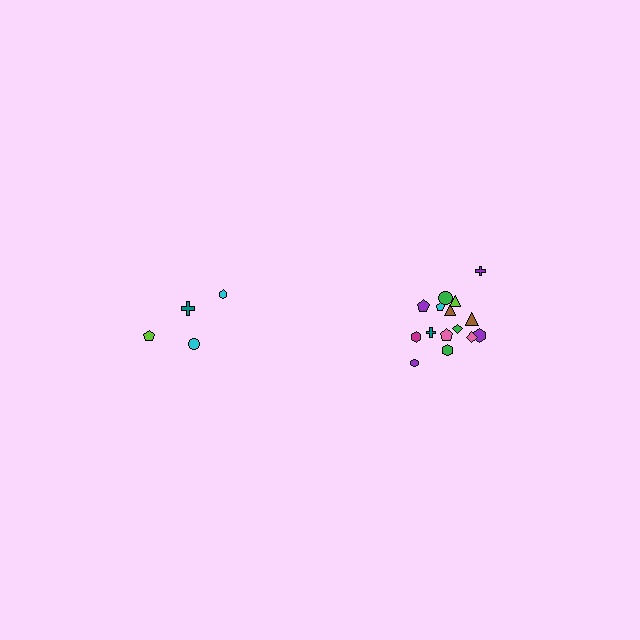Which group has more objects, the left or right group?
The right group.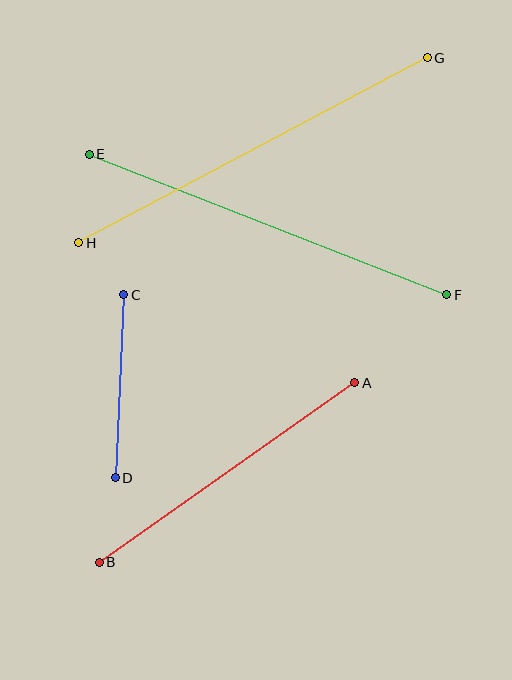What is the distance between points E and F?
The distance is approximately 384 pixels.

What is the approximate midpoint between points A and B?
The midpoint is at approximately (227, 473) pixels.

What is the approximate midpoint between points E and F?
The midpoint is at approximately (268, 225) pixels.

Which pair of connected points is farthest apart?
Points G and H are farthest apart.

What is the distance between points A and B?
The distance is approximately 313 pixels.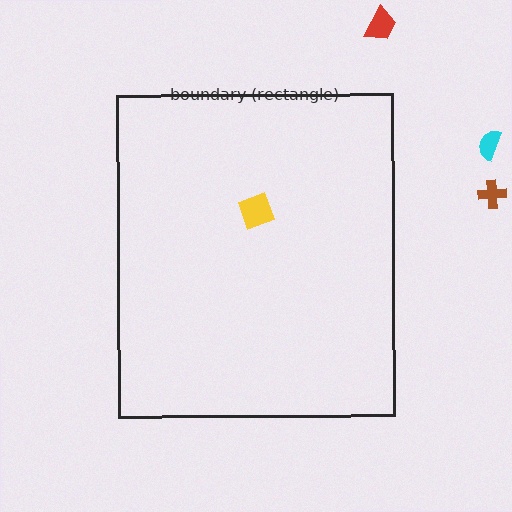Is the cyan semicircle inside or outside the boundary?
Outside.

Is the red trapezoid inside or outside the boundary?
Outside.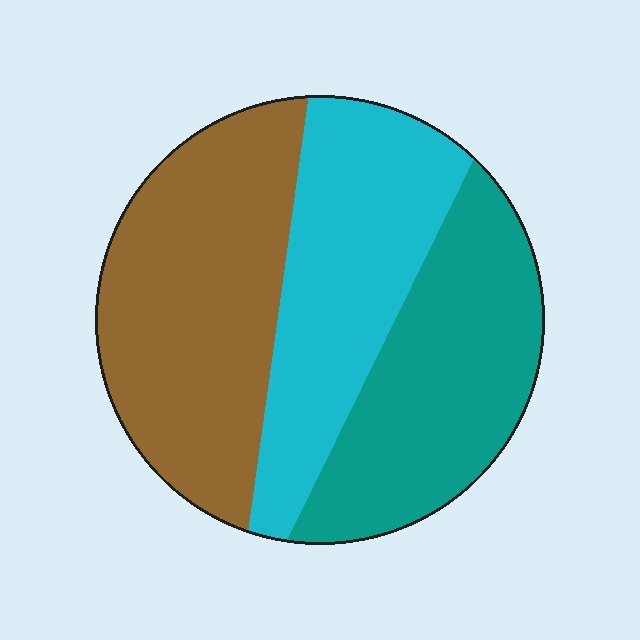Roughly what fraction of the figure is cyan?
Cyan takes up about one third (1/3) of the figure.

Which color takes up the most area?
Brown, at roughly 40%.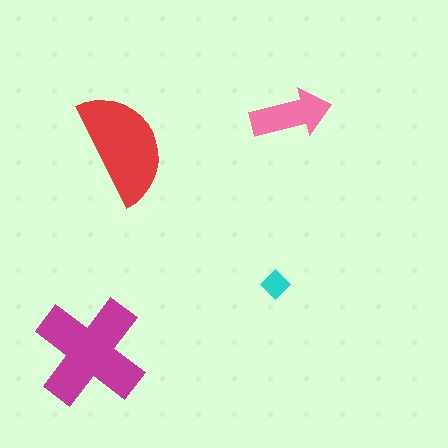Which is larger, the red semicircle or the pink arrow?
The red semicircle.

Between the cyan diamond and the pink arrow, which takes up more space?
The pink arrow.